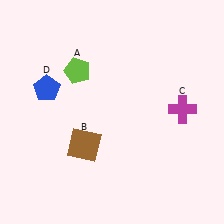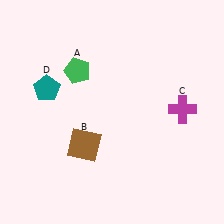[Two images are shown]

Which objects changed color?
A changed from lime to green. D changed from blue to teal.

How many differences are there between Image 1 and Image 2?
There are 2 differences between the two images.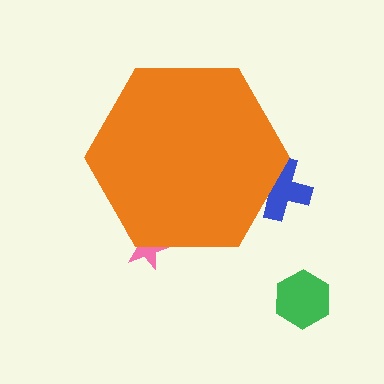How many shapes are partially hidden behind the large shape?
2 shapes are partially hidden.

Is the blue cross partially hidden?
Yes, the blue cross is partially hidden behind the orange hexagon.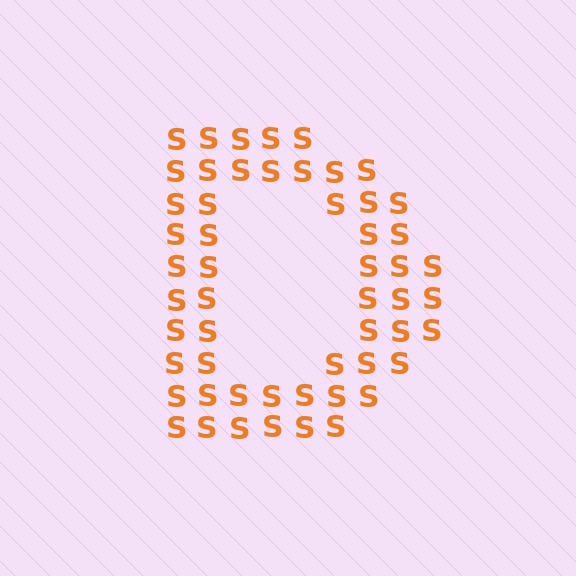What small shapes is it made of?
It is made of small letter S's.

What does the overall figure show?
The overall figure shows the letter D.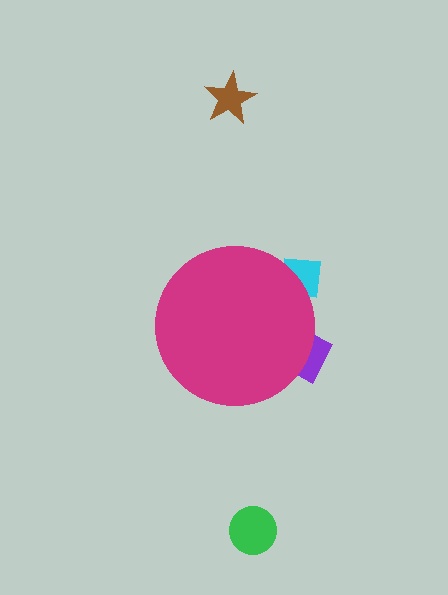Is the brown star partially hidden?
No, the brown star is fully visible.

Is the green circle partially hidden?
No, the green circle is fully visible.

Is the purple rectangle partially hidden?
Yes, the purple rectangle is partially hidden behind the magenta circle.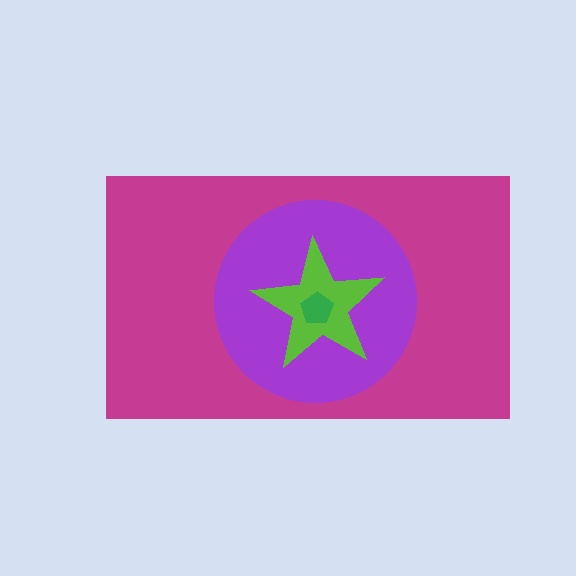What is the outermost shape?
The magenta rectangle.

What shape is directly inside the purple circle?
The lime star.